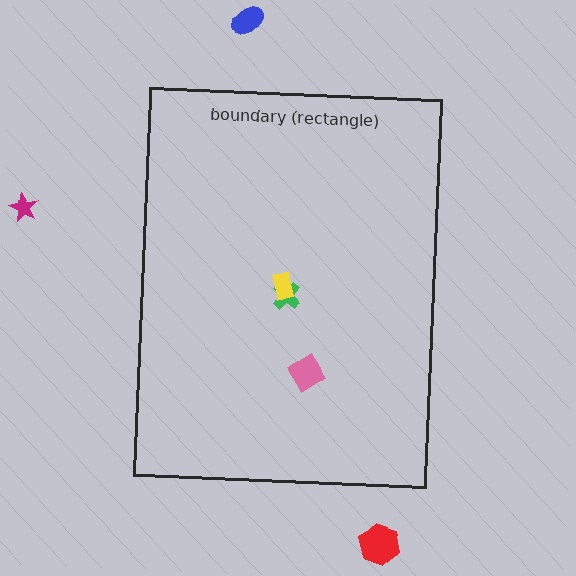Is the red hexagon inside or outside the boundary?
Outside.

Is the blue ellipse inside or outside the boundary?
Outside.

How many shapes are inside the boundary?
3 inside, 3 outside.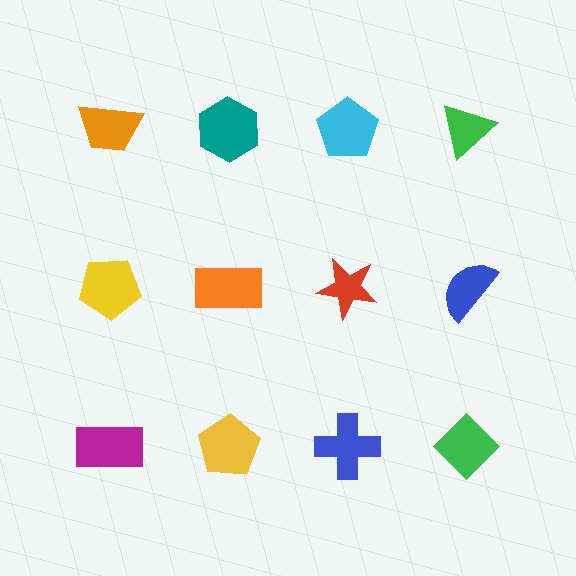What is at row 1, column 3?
A cyan pentagon.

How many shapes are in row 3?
4 shapes.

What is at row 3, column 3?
A blue cross.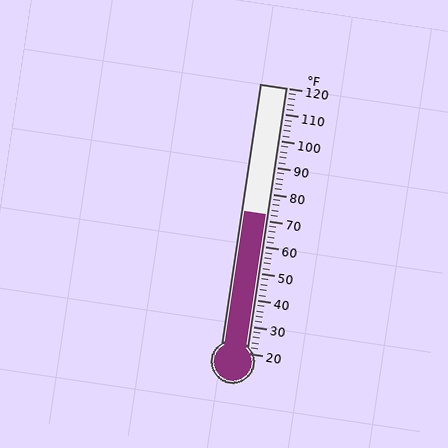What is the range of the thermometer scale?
The thermometer scale ranges from 20°F to 120°F.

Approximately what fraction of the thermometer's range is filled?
The thermometer is filled to approximately 50% of its range.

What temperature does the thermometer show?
The thermometer shows approximately 72°F.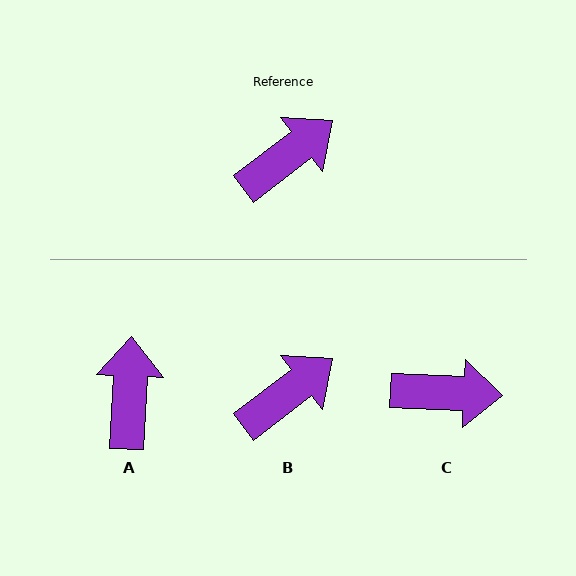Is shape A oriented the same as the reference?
No, it is off by about 50 degrees.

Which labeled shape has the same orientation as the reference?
B.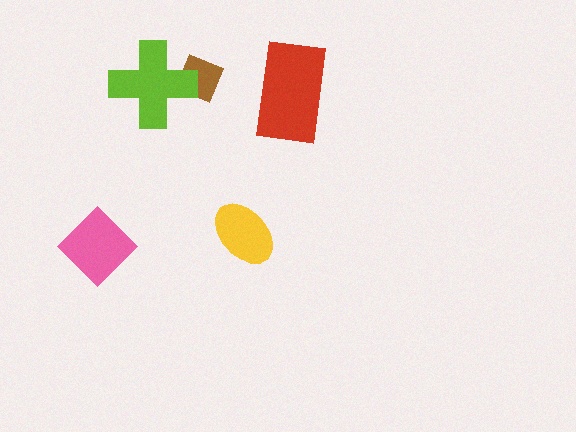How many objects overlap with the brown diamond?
1 object overlaps with the brown diamond.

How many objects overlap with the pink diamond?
0 objects overlap with the pink diamond.